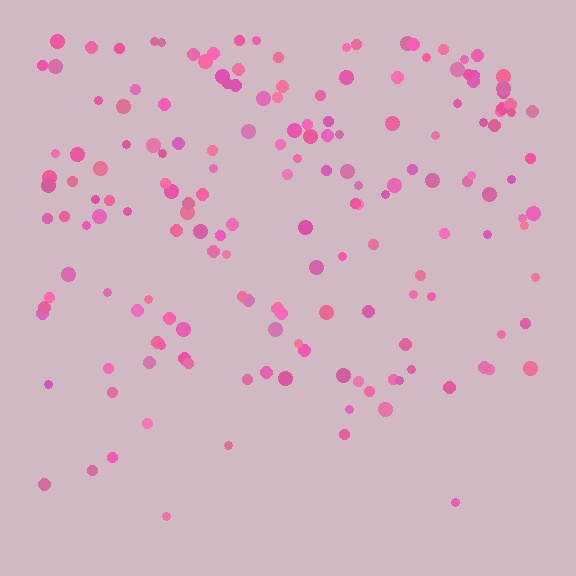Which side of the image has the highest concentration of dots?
The top.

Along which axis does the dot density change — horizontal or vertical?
Vertical.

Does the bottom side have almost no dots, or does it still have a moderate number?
Still a moderate number, just noticeably fewer than the top.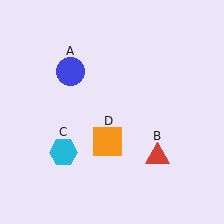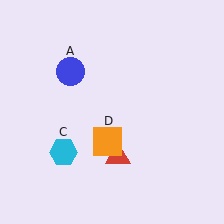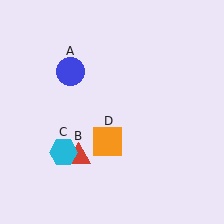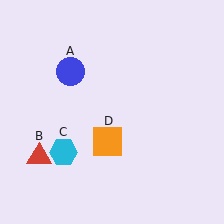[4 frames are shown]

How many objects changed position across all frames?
1 object changed position: red triangle (object B).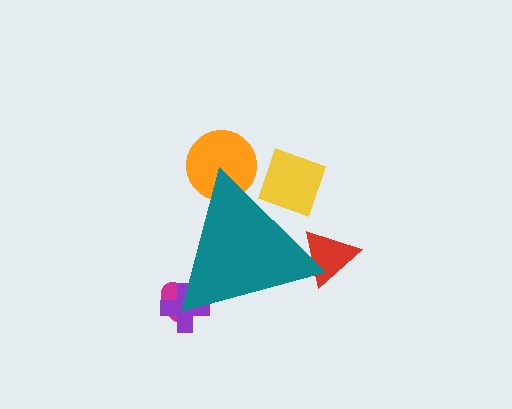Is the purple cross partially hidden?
Yes, the purple cross is partially hidden behind the teal triangle.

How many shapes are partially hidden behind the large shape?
5 shapes are partially hidden.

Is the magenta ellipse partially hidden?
Yes, the magenta ellipse is partially hidden behind the teal triangle.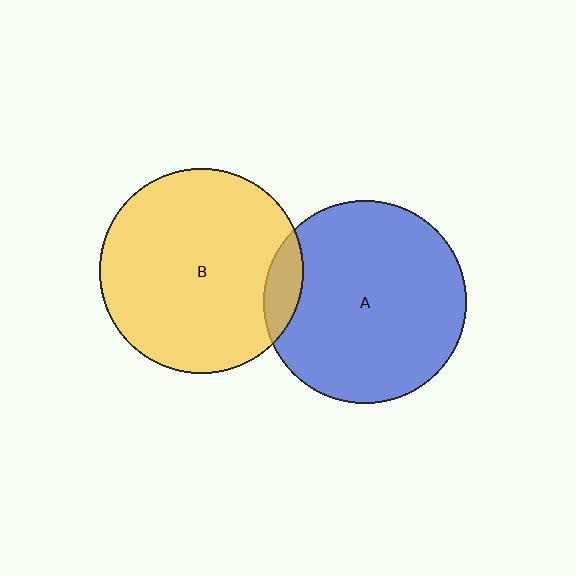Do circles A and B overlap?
Yes.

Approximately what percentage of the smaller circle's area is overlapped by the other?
Approximately 10%.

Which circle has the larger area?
Circle B (yellow).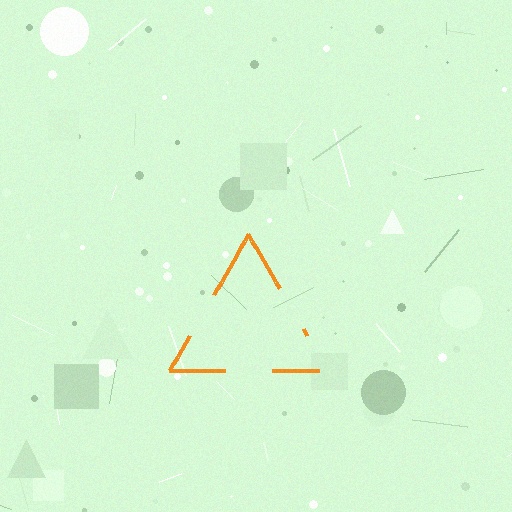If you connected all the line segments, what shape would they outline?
They would outline a triangle.